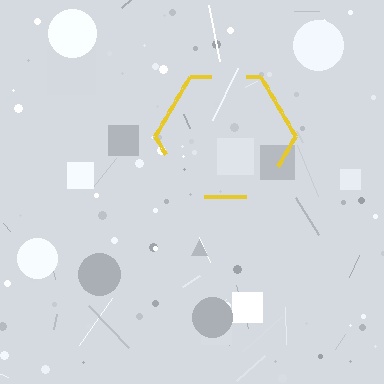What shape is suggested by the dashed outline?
The dashed outline suggests a hexagon.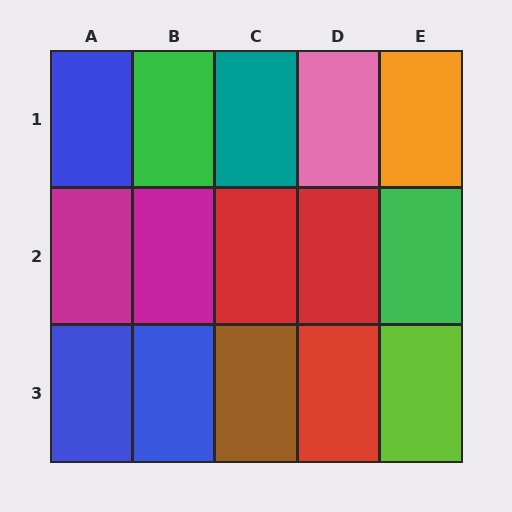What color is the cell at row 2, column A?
Magenta.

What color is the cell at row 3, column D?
Red.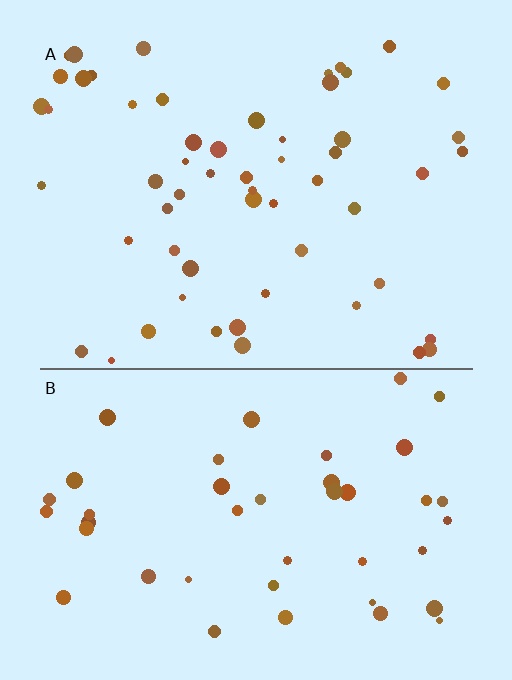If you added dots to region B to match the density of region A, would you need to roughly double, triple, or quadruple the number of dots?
Approximately double.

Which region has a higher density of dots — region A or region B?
A (the top).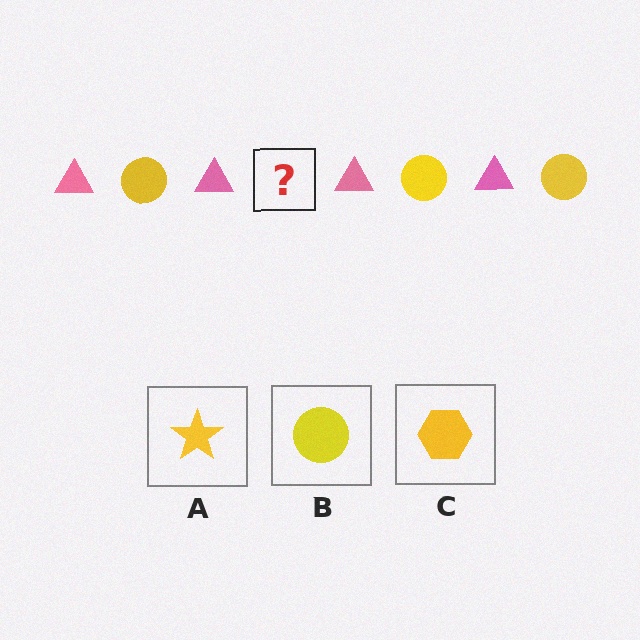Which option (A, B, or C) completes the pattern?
B.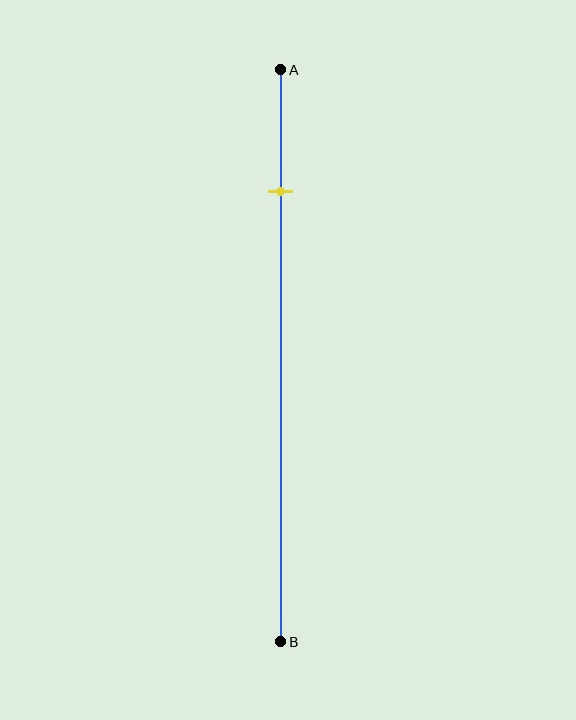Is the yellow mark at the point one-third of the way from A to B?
No, the mark is at about 20% from A, not at the 33% one-third point.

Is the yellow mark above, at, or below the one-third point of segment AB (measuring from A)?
The yellow mark is above the one-third point of segment AB.